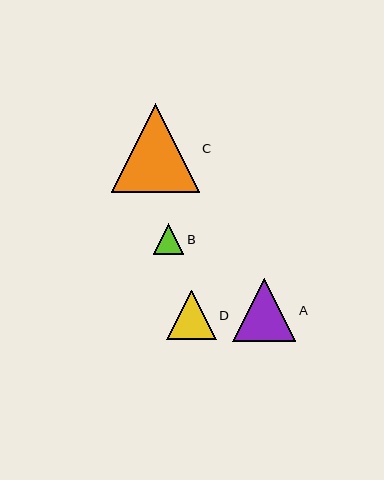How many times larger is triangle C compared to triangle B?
Triangle C is approximately 2.9 times the size of triangle B.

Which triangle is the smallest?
Triangle B is the smallest with a size of approximately 30 pixels.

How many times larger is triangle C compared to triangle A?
Triangle C is approximately 1.4 times the size of triangle A.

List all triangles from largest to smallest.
From largest to smallest: C, A, D, B.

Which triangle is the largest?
Triangle C is the largest with a size of approximately 88 pixels.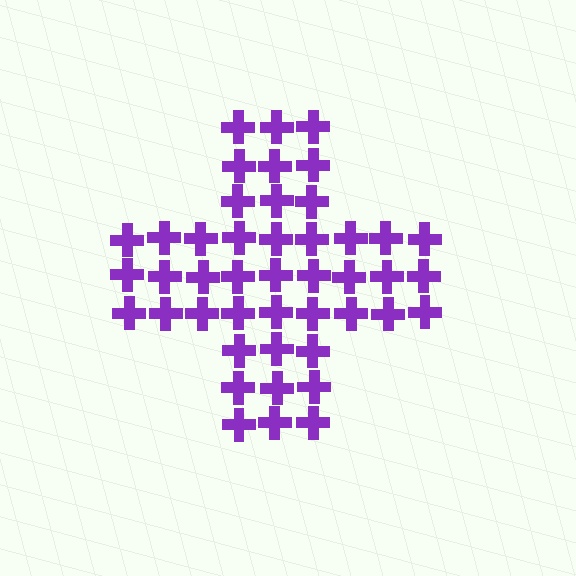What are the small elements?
The small elements are crosses.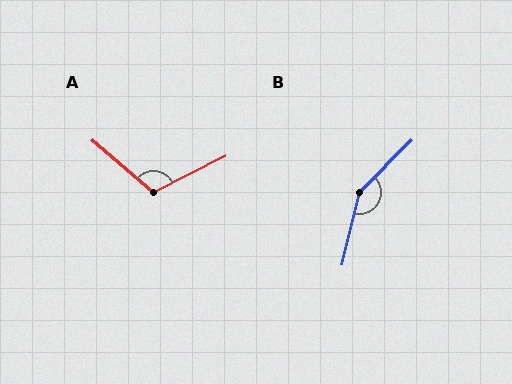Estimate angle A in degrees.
Approximately 113 degrees.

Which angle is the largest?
B, at approximately 149 degrees.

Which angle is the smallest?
A, at approximately 113 degrees.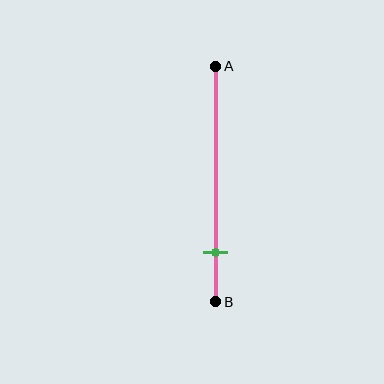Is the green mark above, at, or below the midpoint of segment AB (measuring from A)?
The green mark is below the midpoint of segment AB.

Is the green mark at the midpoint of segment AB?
No, the mark is at about 80% from A, not at the 50% midpoint.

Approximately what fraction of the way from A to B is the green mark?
The green mark is approximately 80% of the way from A to B.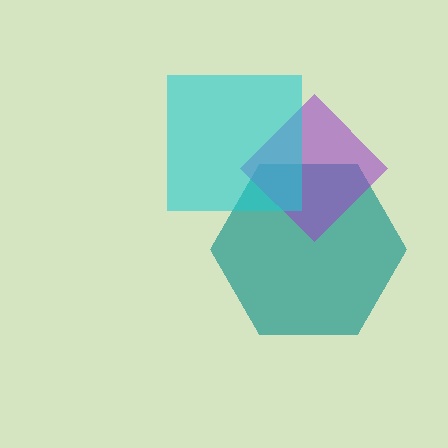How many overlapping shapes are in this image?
There are 3 overlapping shapes in the image.